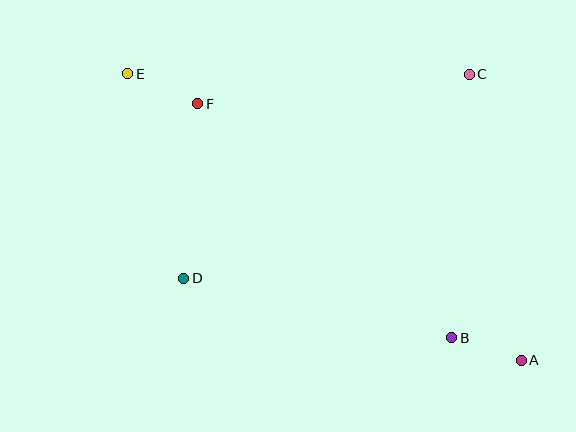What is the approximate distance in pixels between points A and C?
The distance between A and C is approximately 291 pixels.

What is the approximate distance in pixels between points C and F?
The distance between C and F is approximately 274 pixels.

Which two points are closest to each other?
Points A and B are closest to each other.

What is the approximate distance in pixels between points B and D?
The distance between B and D is approximately 275 pixels.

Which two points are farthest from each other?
Points A and E are farthest from each other.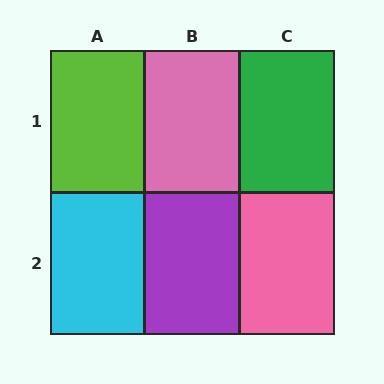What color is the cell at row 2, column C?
Pink.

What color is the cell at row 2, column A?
Cyan.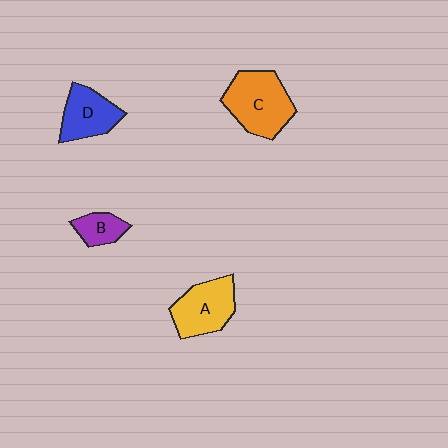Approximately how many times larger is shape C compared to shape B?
Approximately 2.5 times.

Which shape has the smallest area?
Shape B (purple).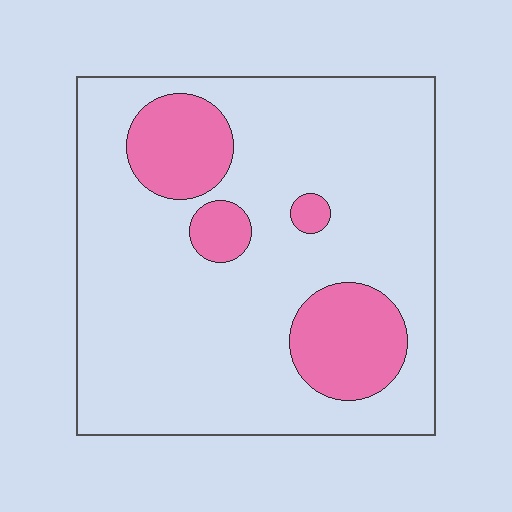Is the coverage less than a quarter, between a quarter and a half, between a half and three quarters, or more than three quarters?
Less than a quarter.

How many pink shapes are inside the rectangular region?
4.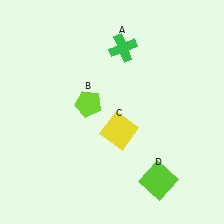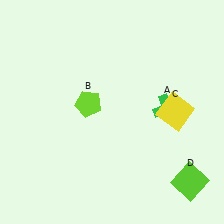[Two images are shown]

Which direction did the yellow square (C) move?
The yellow square (C) moved right.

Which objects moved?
The objects that moved are: the green cross (A), the yellow square (C), the lime square (D).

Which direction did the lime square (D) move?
The lime square (D) moved right.